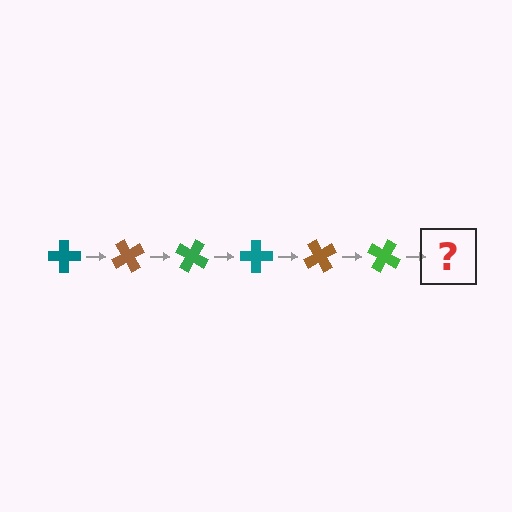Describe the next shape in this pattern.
It should be a teal cross, rotated 360 degrees from the start.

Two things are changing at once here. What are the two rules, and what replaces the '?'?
The two rules are that it rotates 60 degrees each step and the color cycles through teal, brown, and green. The '?' should be a teal cross, rotated 360 degrees from the start.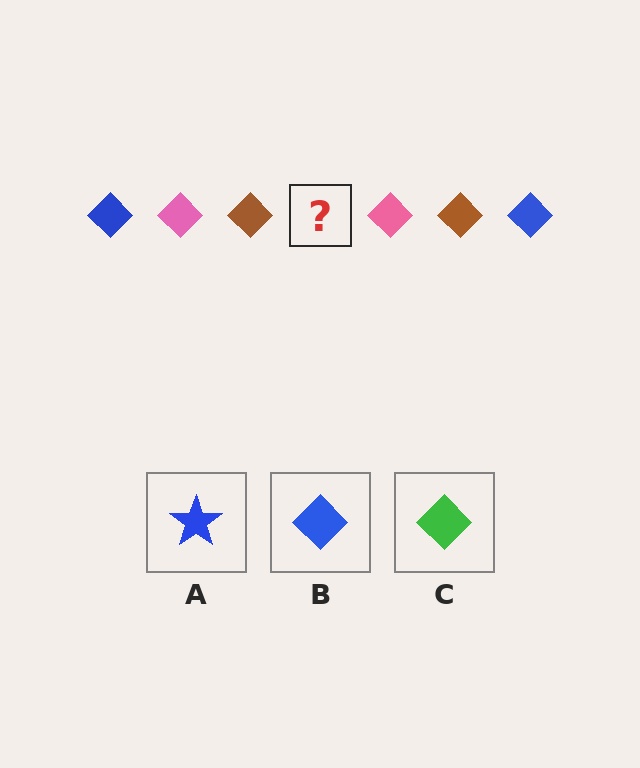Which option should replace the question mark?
Option B.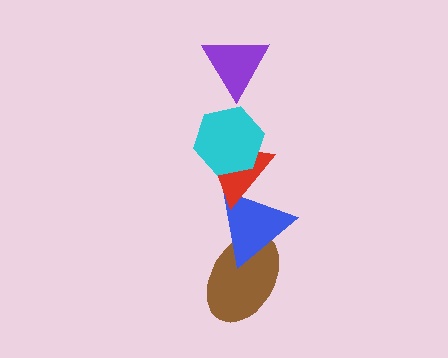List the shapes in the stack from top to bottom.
From top to bottom: the purple triangle, the cyan hexagon, the red triangle, the blue triangle, the brown ellipse.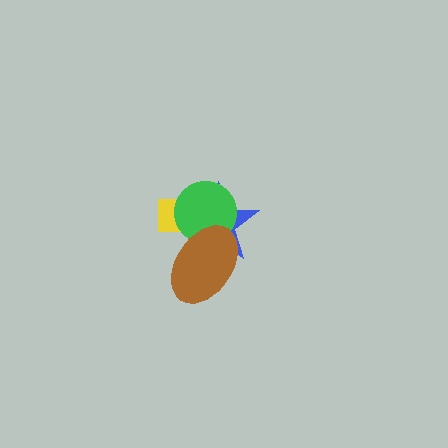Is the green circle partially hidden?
Yes, it is partially covered by another shape.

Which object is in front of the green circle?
The brown ellipse is in front of the green circle.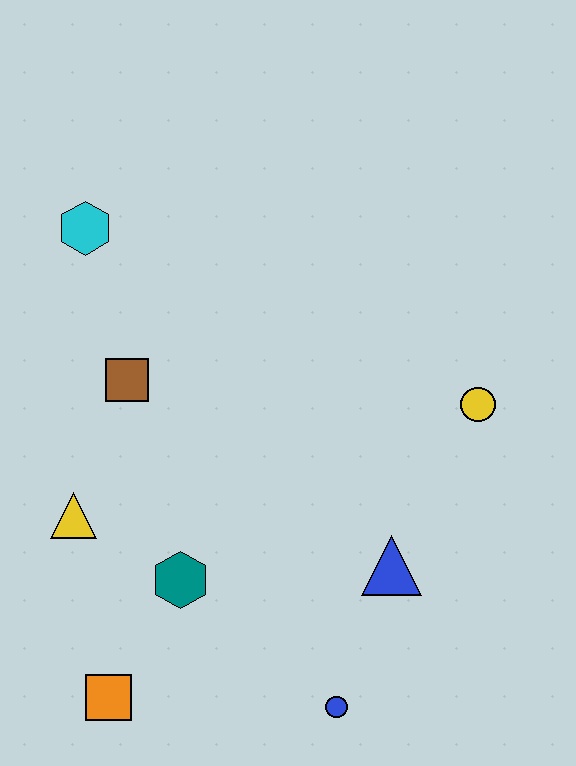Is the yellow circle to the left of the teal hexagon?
No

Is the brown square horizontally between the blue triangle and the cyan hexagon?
Yes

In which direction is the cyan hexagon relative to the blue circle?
The cyan hexagon is above the blue circle.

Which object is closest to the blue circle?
The blue triangle is closest to the blue circle.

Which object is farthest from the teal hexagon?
The cyan hexagon is farthest from the teal hexagon.